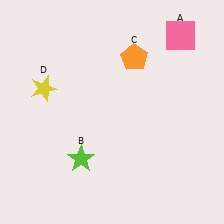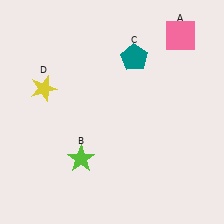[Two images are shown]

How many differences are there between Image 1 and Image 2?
There is 1 difference between the two images.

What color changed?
The pentagon (C) changed from orange in Image 1 to teal in Image 2.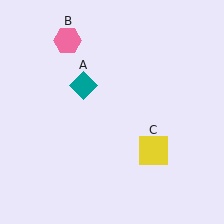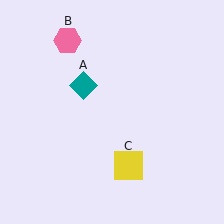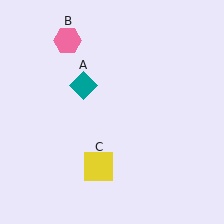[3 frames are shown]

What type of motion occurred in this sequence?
The yellow square (object C) rotated clockwise around the center of the scene.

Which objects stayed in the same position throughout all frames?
Teal diamond (object A) and pink hexagon (object B) remained stationary.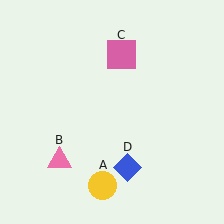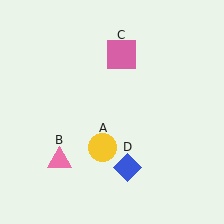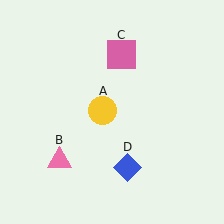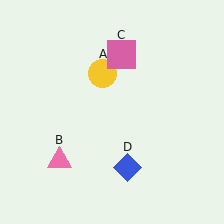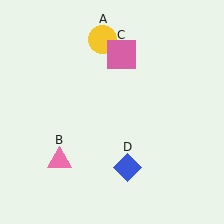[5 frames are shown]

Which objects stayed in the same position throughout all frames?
Pink triangle (object B) and pink square (object C) and blue diamond (object D) remained stationary.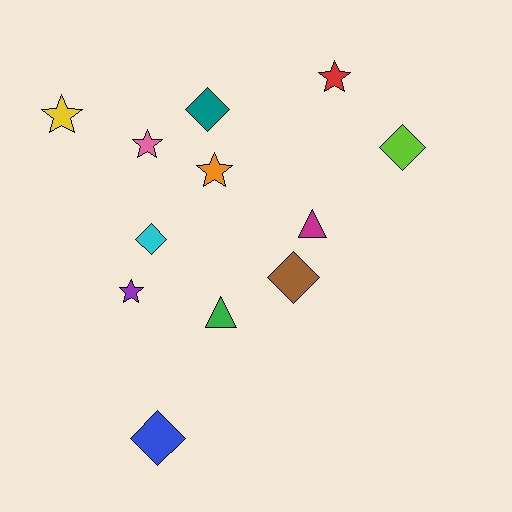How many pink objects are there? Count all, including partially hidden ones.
There is 1 pink object.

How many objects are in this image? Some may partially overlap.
There are 12 objects.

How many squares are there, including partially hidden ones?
There are no squares.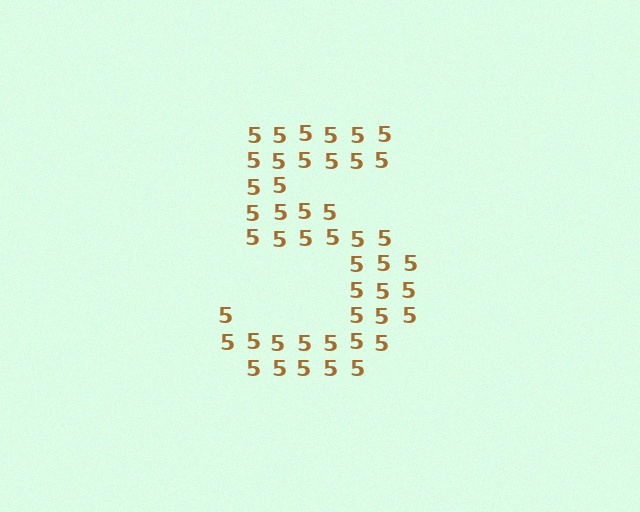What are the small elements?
The small elements are digit 5's.